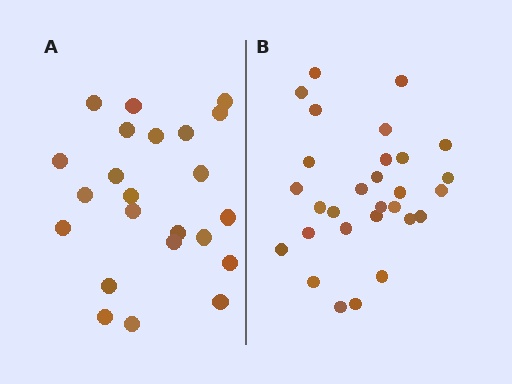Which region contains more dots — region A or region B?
Region B (the right region) has more dots.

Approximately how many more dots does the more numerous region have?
Region B has about 6 more dots than region A.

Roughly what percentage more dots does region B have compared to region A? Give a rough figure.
About 25% more.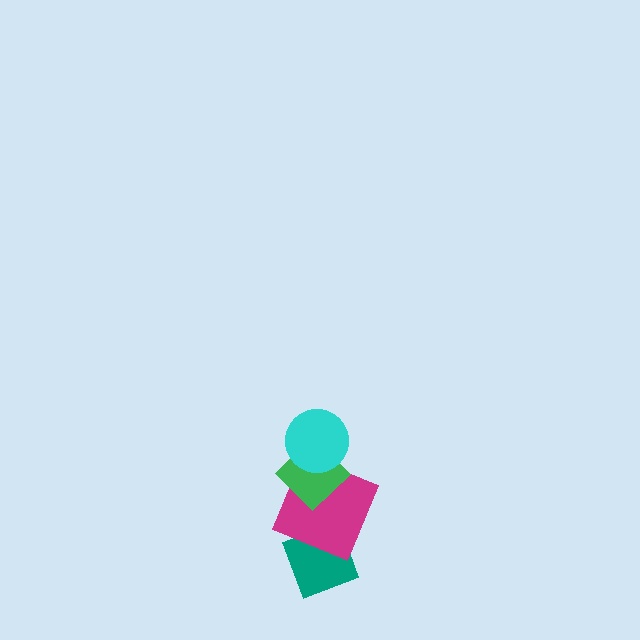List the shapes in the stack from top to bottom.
From top to bottom: the cyan circle, the green diamond, the magenta square, the teal diamond.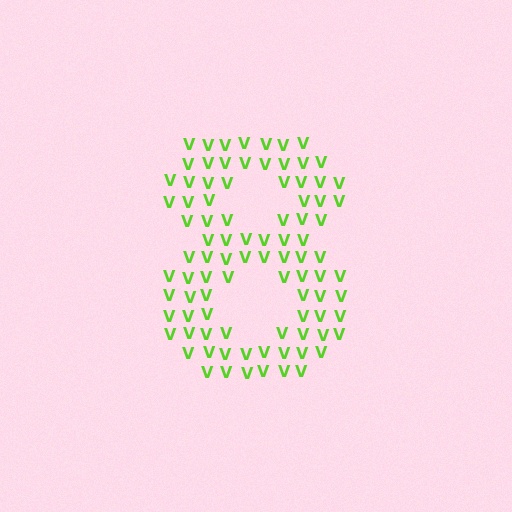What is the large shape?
The large shape is the digit 8.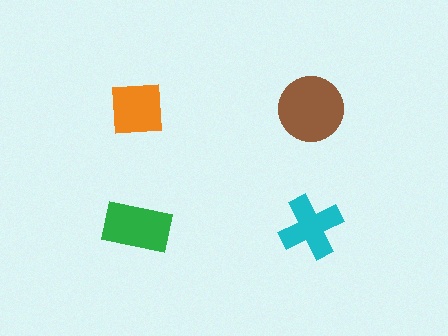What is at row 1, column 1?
An orange square.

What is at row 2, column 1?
A green rectangle.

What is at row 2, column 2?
A cyan cross.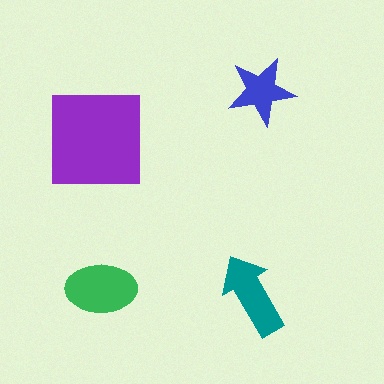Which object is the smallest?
The blue star.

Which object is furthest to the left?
The purple square is leftmost.